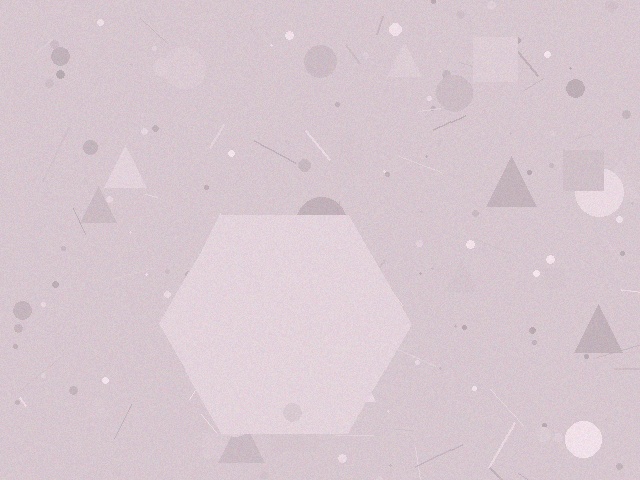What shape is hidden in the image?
A hexagon is hidden in the image.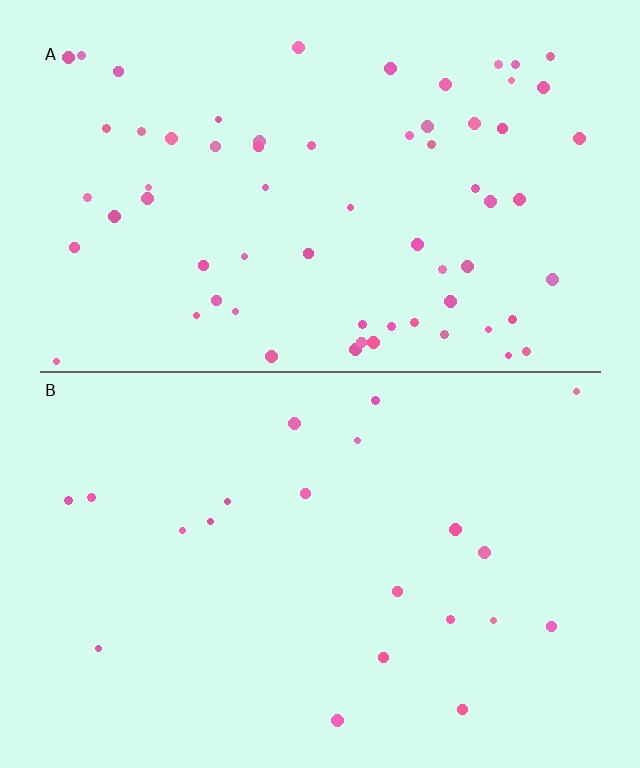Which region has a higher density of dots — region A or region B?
A (the top).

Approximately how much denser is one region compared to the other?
Approximately 3.2× — region A over region B.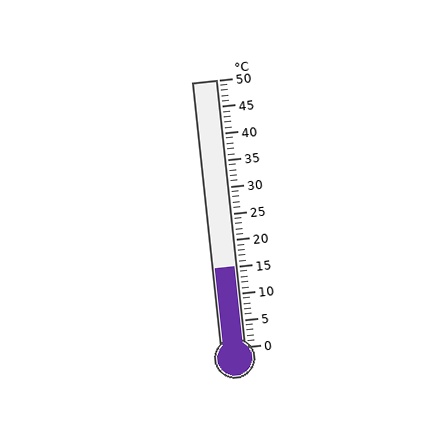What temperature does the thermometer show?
The thermometer shows approximately 15°C.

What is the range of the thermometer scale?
The thermometer scale ranges from 0°C to 50°C.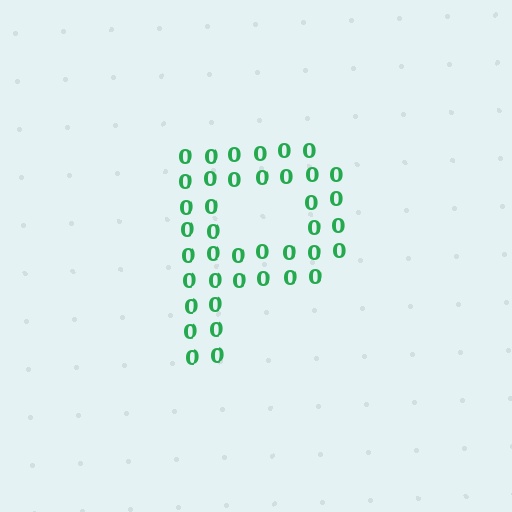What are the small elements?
The small elements are digit 0's.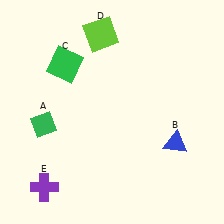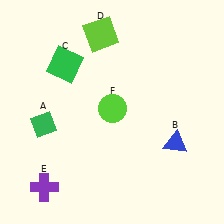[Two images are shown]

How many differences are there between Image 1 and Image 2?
There is 1 difference between the two images.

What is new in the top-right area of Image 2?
A lime circle (F) was added in the top-right area of Image 2.